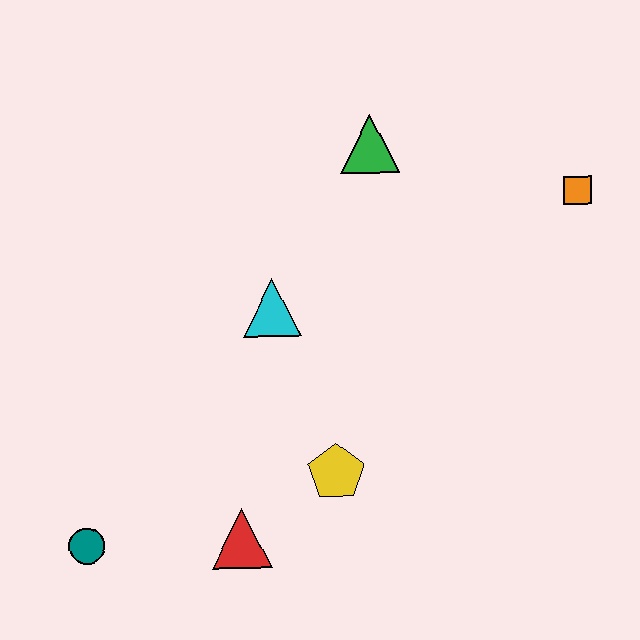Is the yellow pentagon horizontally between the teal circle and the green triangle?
Yes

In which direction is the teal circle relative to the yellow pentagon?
The teal circle is to the left of the yellow pentagon.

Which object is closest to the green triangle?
The cyan triangle is closest to the green triangle.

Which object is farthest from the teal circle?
The orange square is farthest from the teal circle.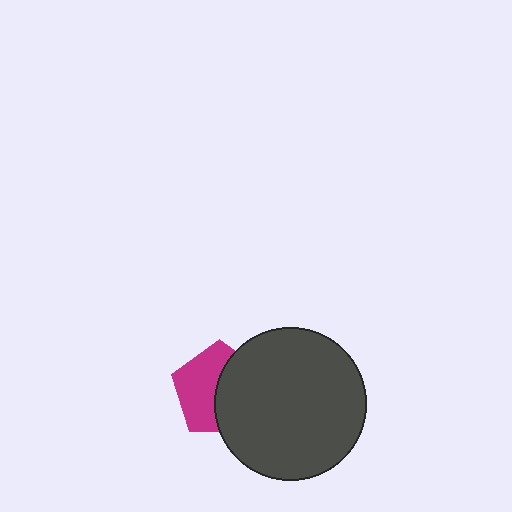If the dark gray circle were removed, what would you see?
You would see the complete magenta pentagon.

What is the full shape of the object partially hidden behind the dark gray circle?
The partially hidden object is a magenta pentagon.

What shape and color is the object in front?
The object in front is a dark gray circle.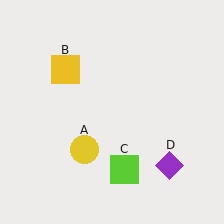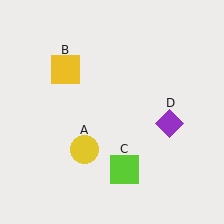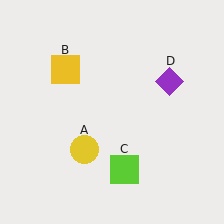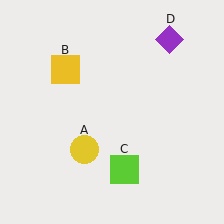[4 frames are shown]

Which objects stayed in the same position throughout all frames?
Yellow circle (object A) and yellow square (object B) and lime square (object C) remained stationary.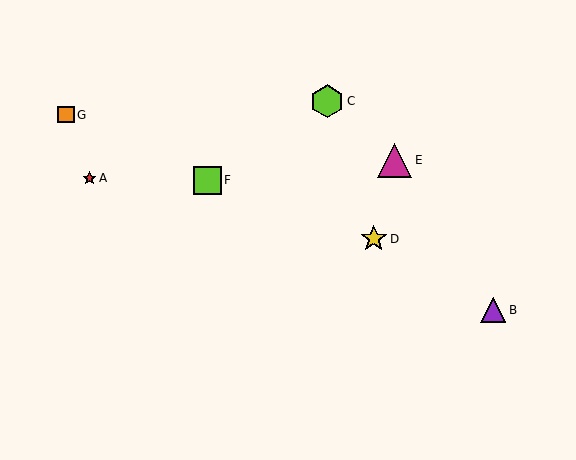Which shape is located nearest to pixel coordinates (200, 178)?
The lime square (labeled F) at (207, 180) is nearest to that location.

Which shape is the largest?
The magenta triangle (labeled E) is the largest.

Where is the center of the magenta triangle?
The center of the magenta triangle is at (394, 160).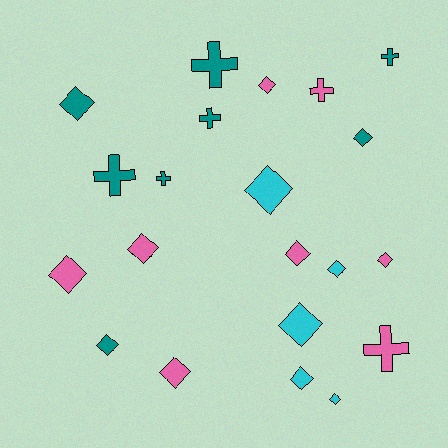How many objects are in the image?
There are 21 objects.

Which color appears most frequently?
Pink, with 8 objects.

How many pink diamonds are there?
There are 6 pink diamonds.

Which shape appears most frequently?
Diamond, with 14 objects.